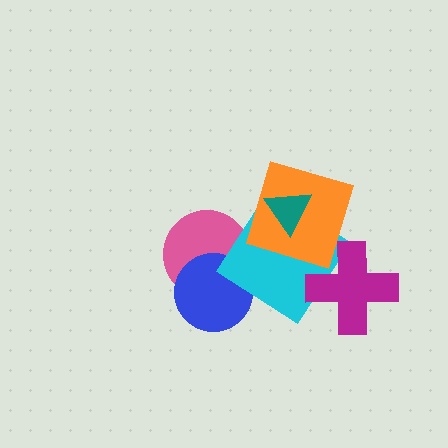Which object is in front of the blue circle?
The cyan diamond is in front of the blue circle.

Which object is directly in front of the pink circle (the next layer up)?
The blue circle is directly in front of the pink circle.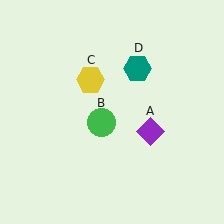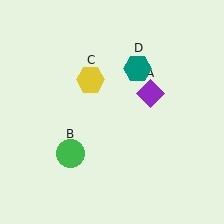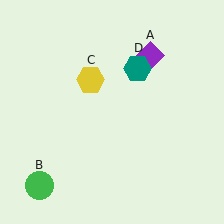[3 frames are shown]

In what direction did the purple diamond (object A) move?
The purple diamond (object A) moved up.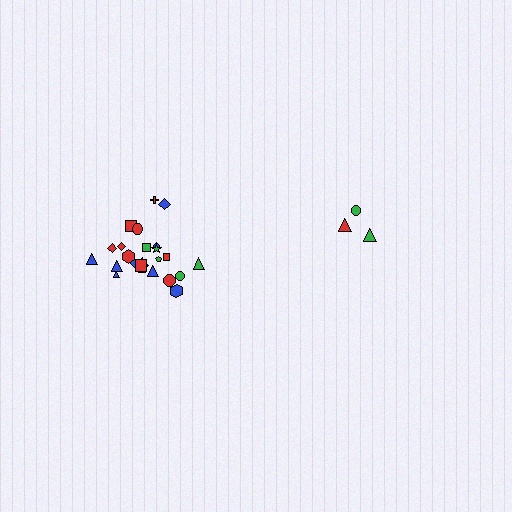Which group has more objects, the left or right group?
The left group.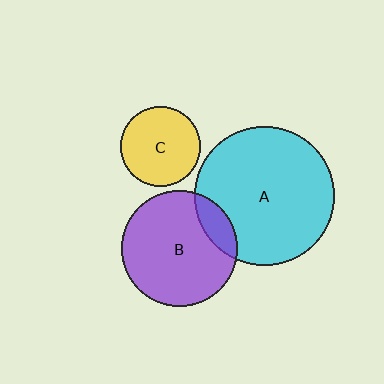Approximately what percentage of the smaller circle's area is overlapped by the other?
Approximately 15%.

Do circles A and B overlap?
Yes.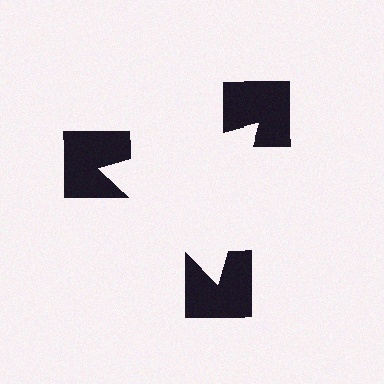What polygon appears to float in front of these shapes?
An illusory triangle — its edges are inferred from the aligned wedge cuts in the notched squares, not physically drawn.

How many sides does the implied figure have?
3 sides.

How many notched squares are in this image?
There are 3 — one at each vertex of the illusory triangle.